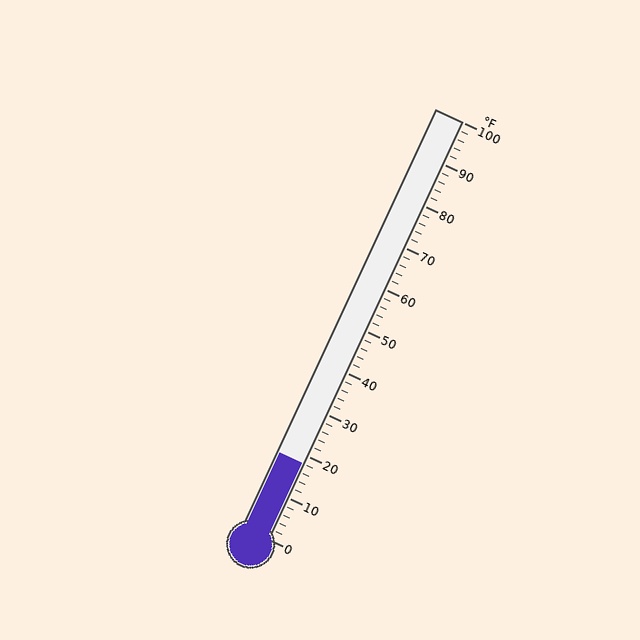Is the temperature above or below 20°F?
The temperature is below 20°F.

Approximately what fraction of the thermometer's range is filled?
The thermometer is filled to approximately 20% of its range.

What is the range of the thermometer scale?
The thermometer scale ranges from 0°F to 100°F.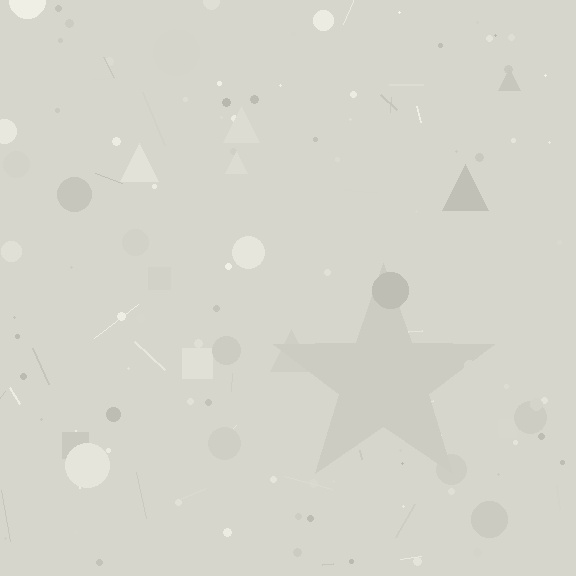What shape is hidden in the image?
A star is hidden in the image.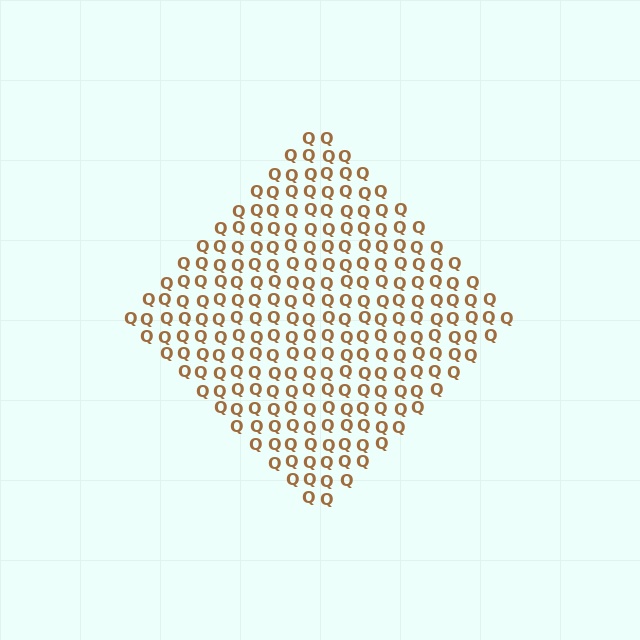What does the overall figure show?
The overall figure shows a diamond.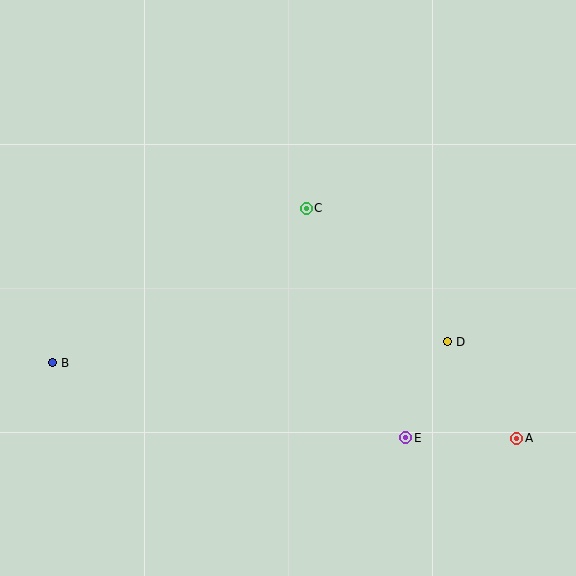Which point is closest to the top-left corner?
Point B is closest to the top-left corner.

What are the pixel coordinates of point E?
Point E is at (406, 438).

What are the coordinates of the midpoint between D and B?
The midpoint between D and B is at (250, 352).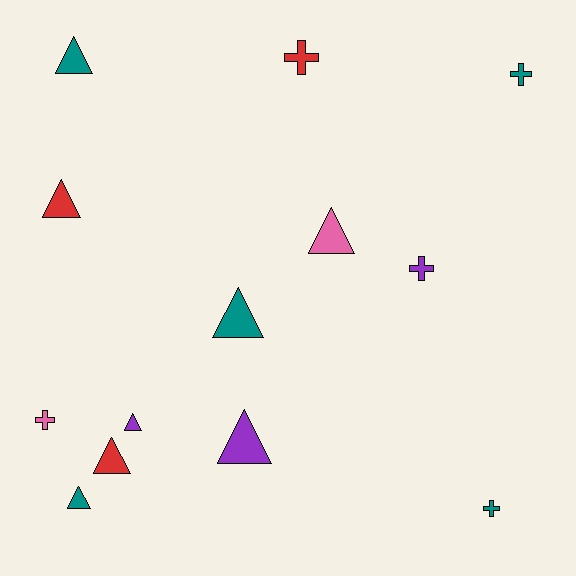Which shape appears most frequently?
Triangle, with 8 objects.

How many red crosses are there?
There is 1 red cross.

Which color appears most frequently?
Teal, with 5 objects.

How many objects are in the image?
There are 13 objects.